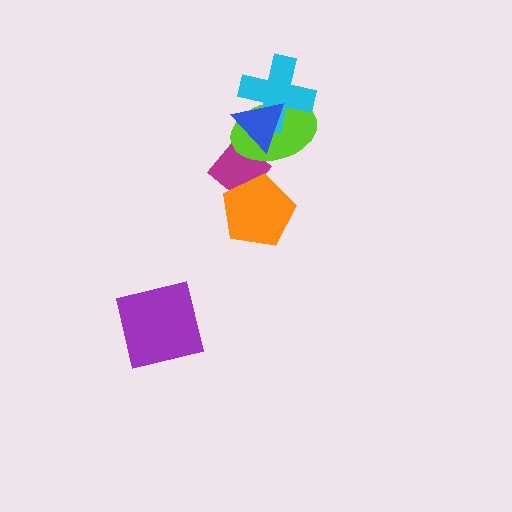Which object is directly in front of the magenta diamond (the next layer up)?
The lime ellipse is directly in front of the magenta diamond.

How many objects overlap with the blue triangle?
3 objects overlap with the blue triangle.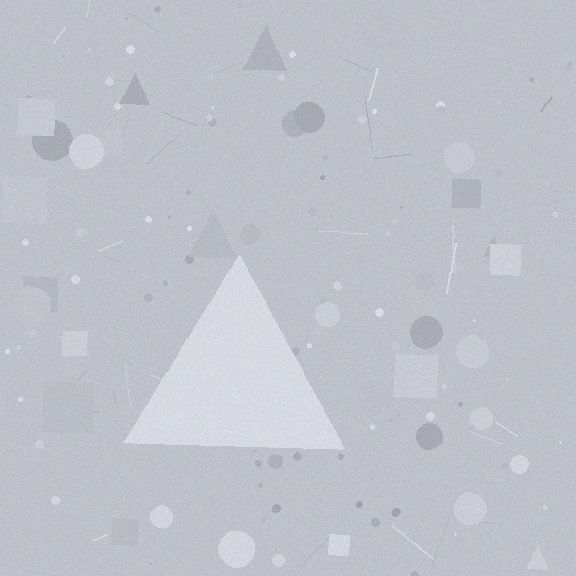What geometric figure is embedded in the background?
A triangle is embedded in the background.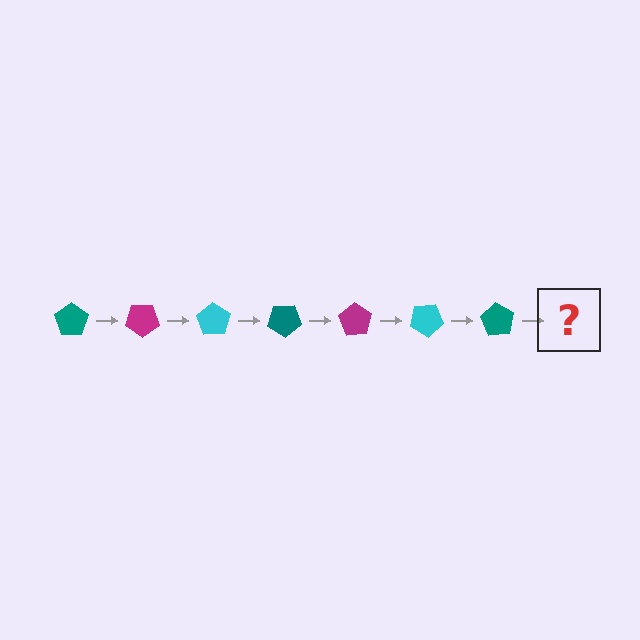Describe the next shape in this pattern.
It should be a magenta pentagon, rotated 245 degrees from the start.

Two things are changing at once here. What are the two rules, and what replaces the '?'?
The two rules are that it rotates 35 degrees each step and the color cycles through teal, magenta, and cyan. The '?' should be a magenta pentagon, rotated 245 degrees from the start.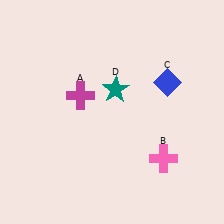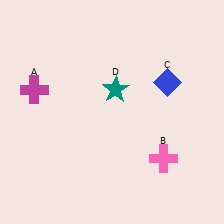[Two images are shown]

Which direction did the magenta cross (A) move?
The magenta cross (A) moved left.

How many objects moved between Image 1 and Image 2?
1 object moved between the two images.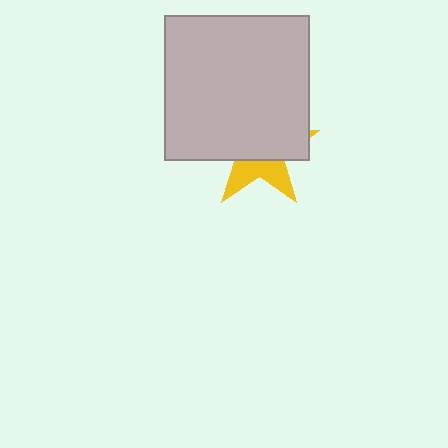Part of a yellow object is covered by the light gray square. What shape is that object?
It is a star.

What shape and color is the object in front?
The object in front is a light gray square.